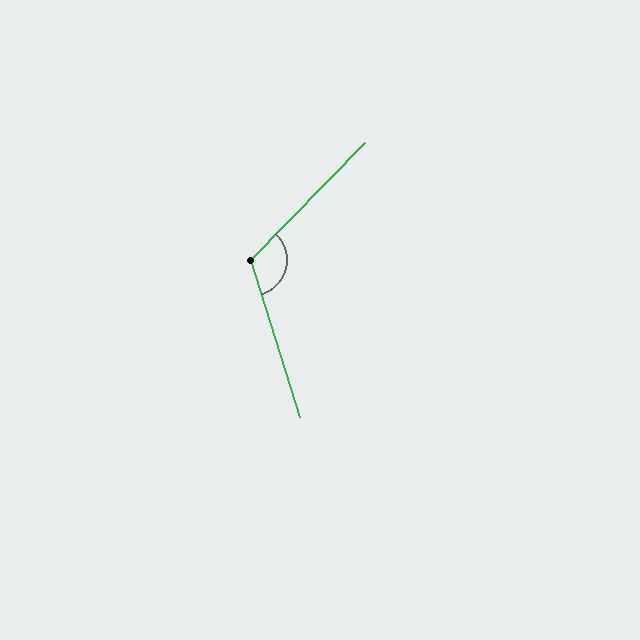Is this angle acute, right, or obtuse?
It is obtuse.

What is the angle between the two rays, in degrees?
Approximately 118 degrees.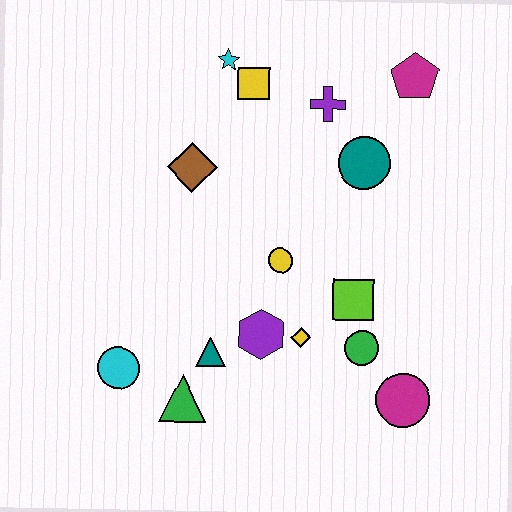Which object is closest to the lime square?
The green circle is closest to the lime square.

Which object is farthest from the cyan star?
The magenta circle is farthest from the cyan star.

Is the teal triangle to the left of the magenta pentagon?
Yes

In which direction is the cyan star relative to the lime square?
The cyan star is above the lime square.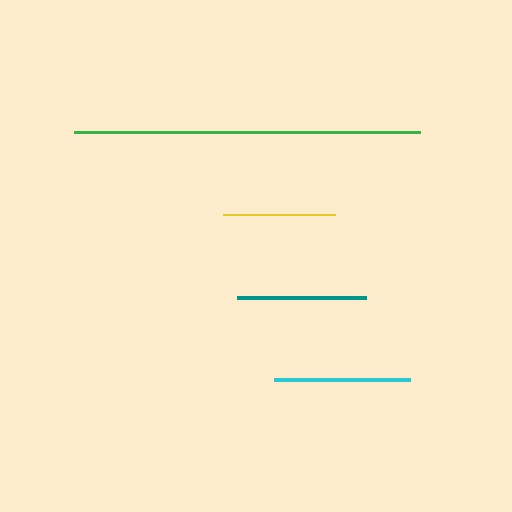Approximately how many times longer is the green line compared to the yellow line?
The green line is approximately 3.1 times the length of the yellow line.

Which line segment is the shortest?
The yellow line is the shortest at approximately 112 pixels.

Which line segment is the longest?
The green line is the longest at approximately 346 pixels.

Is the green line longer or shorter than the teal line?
The green line is longer than the teal line.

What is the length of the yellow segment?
The yellow segment is approximately 112 pixels long.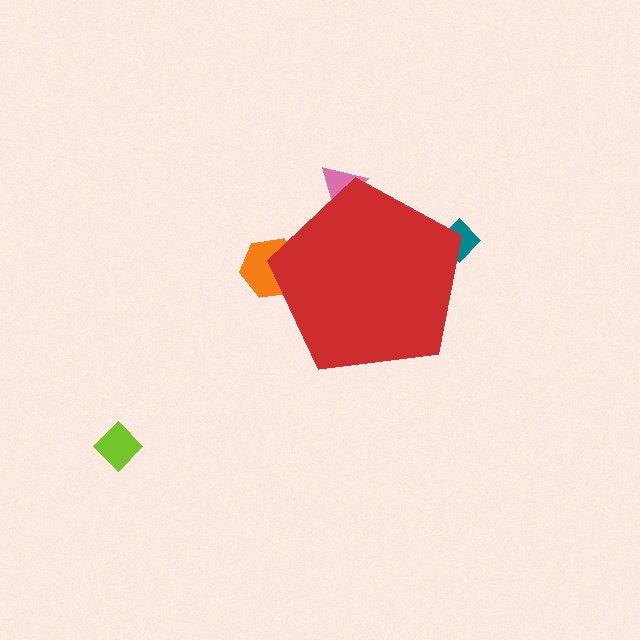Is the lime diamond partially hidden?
No, the lime diamond is fully visible.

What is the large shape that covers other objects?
A red pentagon.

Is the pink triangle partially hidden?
Yes, the pink triangle is partially hidden behind the red pentagon.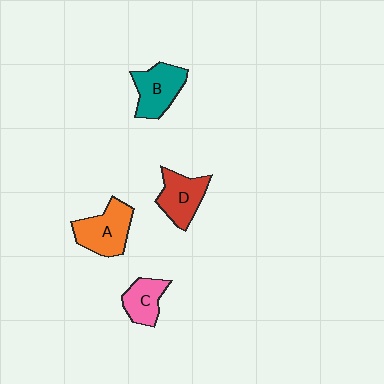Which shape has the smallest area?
Shape C (pink).